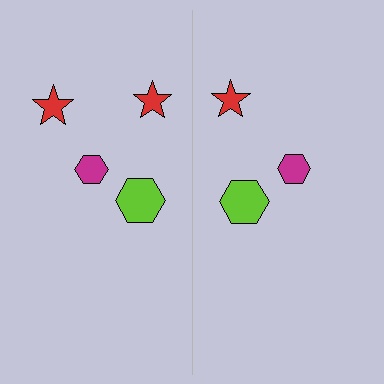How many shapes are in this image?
There are 7 shapes in this image.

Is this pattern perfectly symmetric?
No, the pattern is not perfectly symmetric. A red star is missing from the right side.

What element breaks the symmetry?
A red star is missing from the right side.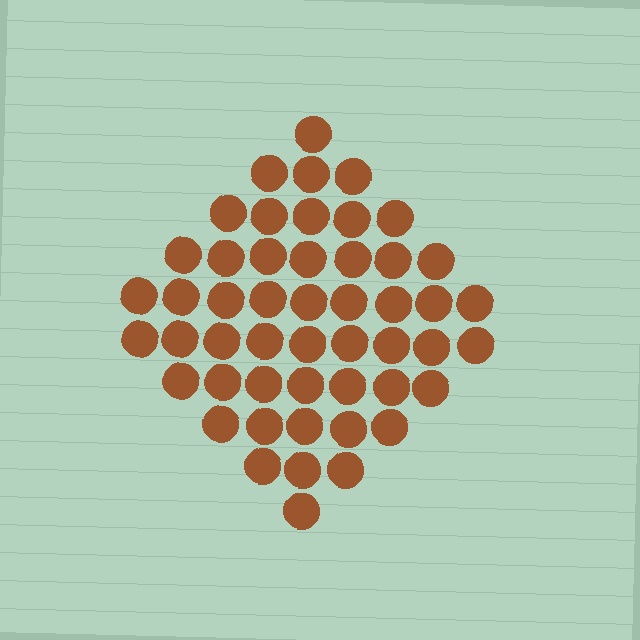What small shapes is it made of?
It is made of small circles.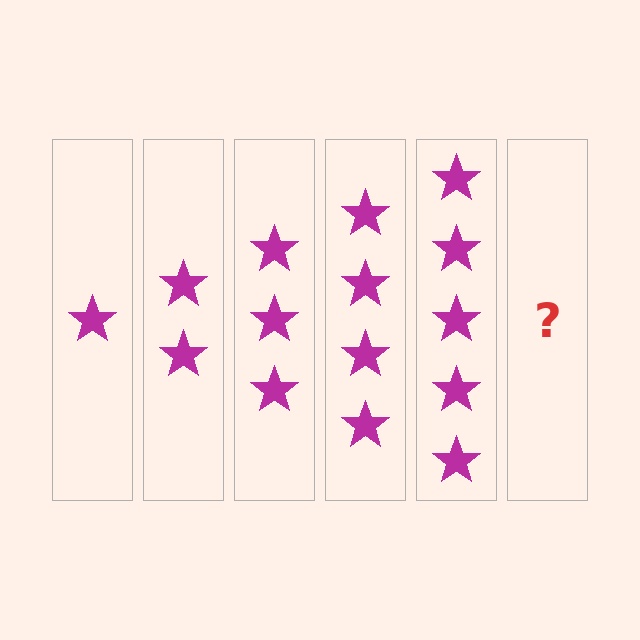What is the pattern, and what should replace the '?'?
The pattern is that each step adds one more star. The '?' should be 6 stars.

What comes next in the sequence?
The next element should be 6 stars.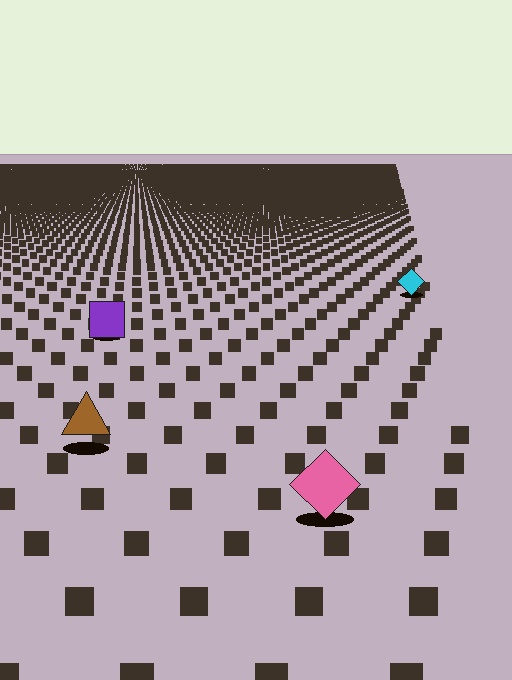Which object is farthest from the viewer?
The cyan diamond is farthest from the viewer. It appears smaller and the ground texture around it is denser.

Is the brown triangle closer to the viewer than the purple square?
Yes. The brown triangle is closer — you can tell from the texture gradient: the ground texture is coarser near it.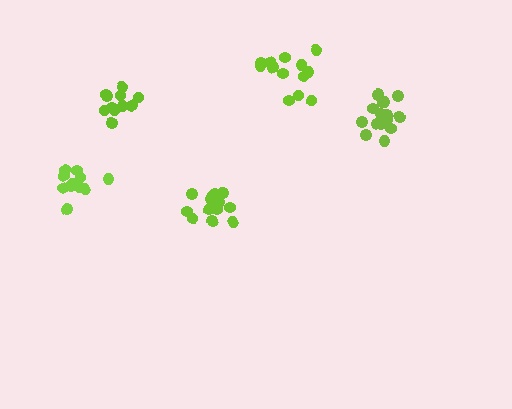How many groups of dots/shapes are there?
There are 5 groups.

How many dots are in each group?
Group 1: 16 dots, Group 2: 13 dots, Group 3: 16 dots, Group 4: 11 dots, Group 5: 11 dots (67 total).